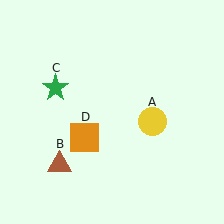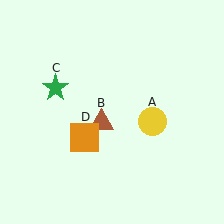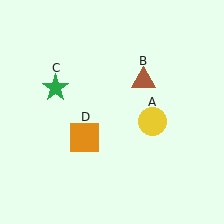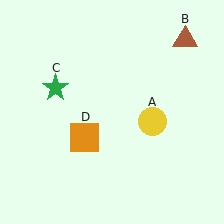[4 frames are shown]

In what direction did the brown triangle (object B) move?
The brown triangle (object B) moved up and to the right.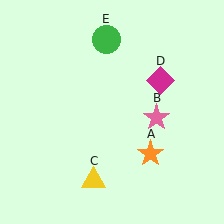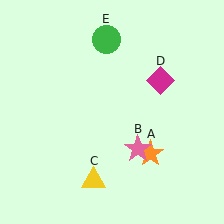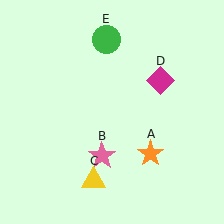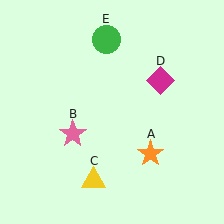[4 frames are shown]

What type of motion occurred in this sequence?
The pink star (object B) rotated clockwise around the center of the scene.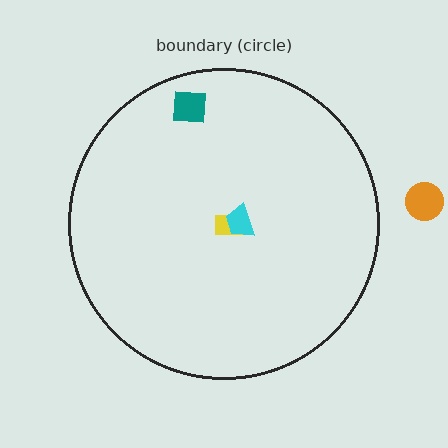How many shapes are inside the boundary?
3 inside, 1 outside.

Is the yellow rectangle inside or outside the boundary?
Inside.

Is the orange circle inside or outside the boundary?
Outside.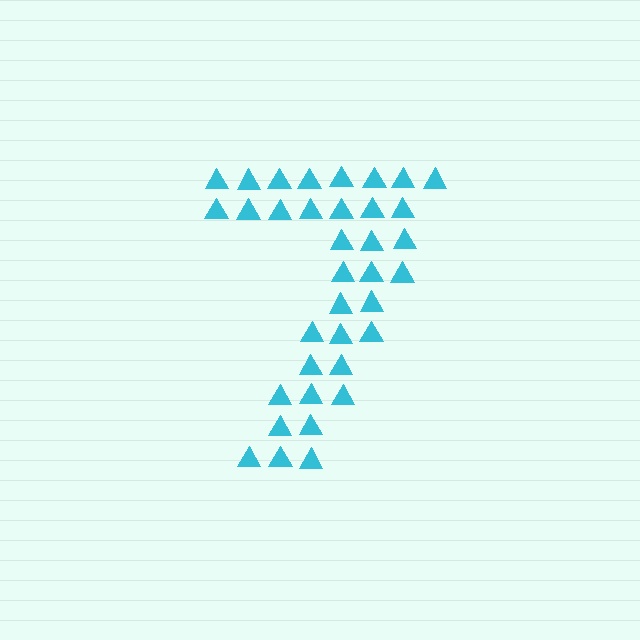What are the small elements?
The small elements are triangles.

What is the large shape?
The large shape is the digit 7.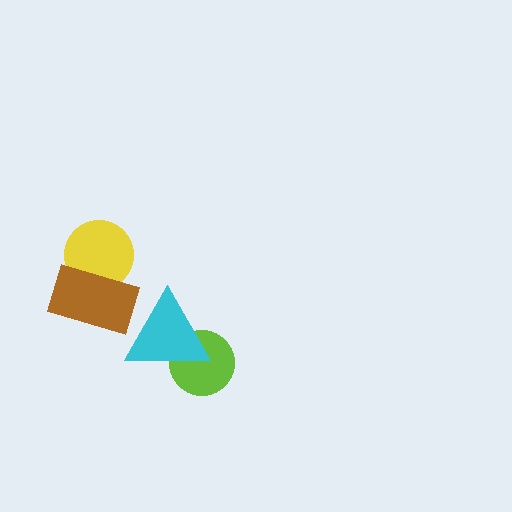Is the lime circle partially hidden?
Yes, it is partially covered by another shape.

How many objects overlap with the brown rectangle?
1 object overlaps with the brown rectangle.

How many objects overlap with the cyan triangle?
1 object overlaps with the cyan triangle.